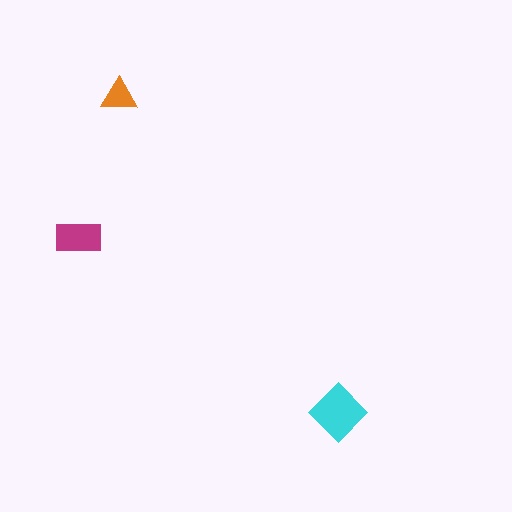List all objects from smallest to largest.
The orange triangle, the magenta rectangle, the cyan diamond.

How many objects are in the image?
There are 3 objects in the image.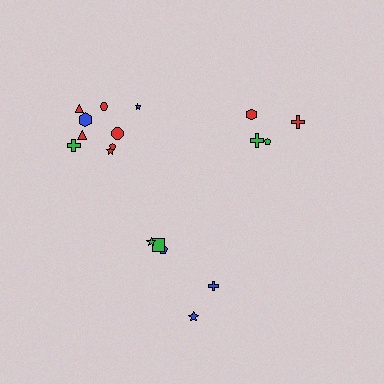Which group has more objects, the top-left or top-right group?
The top-left group.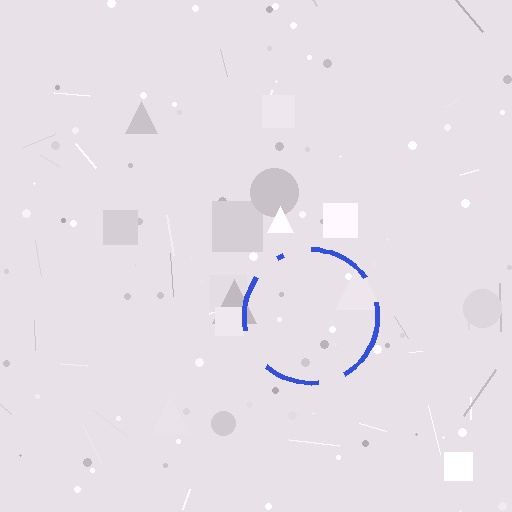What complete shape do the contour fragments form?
The contour fragments form a circle.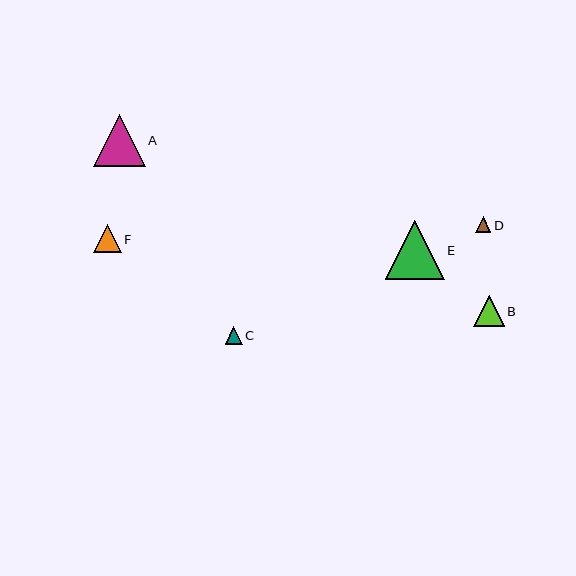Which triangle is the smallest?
Triangle D is the smallest with a size of approximately 16 pixels.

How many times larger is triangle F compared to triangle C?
Triangle F is approximately 1.6 times the size of triangle C.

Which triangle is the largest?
Triangle E is the largest with a size of approximately 59 pixels.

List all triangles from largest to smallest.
From largest to smallest: E, A, B, F, C, D.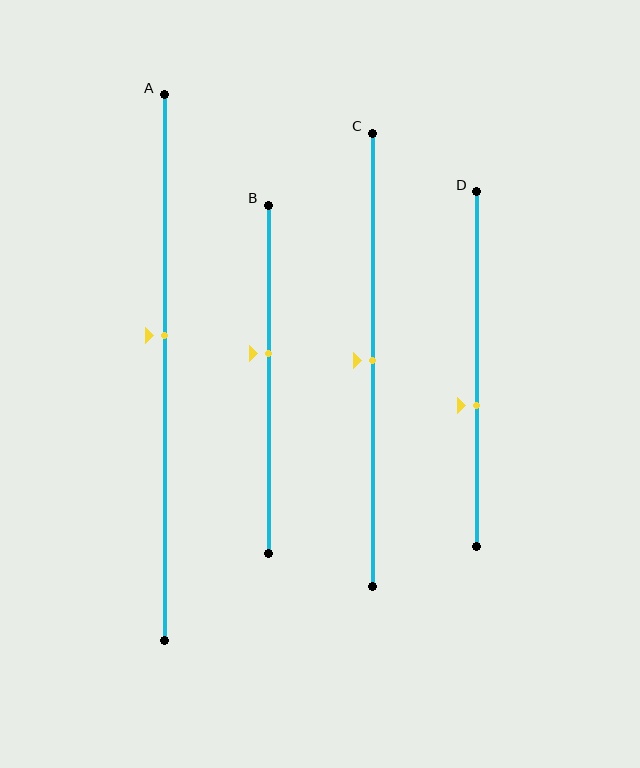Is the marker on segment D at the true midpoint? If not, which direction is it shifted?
No, the marker on segment D is shifted downward by about 10% of the segment length.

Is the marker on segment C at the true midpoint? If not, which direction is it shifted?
Yes, the marker on segment C is at the true midpoint.